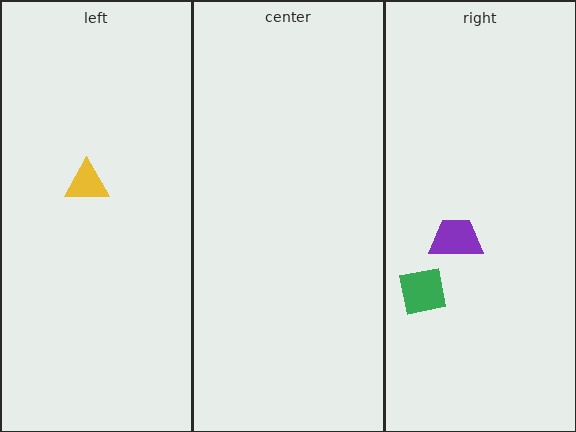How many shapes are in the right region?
2.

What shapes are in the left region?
The yellow triangle.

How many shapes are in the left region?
1.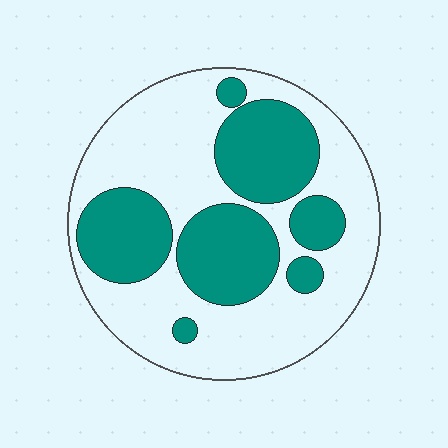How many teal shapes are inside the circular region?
7.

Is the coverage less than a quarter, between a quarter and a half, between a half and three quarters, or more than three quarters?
Between a quarter and a half.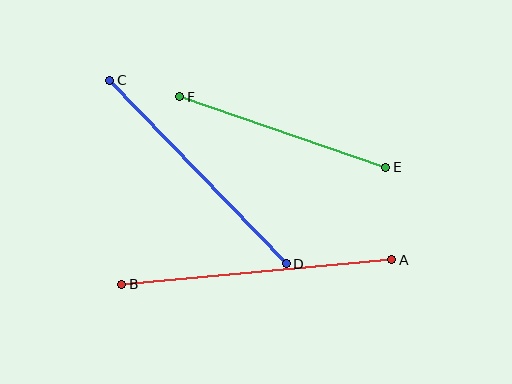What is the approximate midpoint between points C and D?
The midpoint is at approximately (198, 172) pixels.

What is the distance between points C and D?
The distance is approximately 255 pixels.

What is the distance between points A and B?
The distance is approximately 271 pixels.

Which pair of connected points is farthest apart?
Points A and B are farthest apart.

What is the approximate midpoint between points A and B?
The midpoint is at approximately (257, 272) pixels.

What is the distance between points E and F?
The distance is approximately 218 pixels.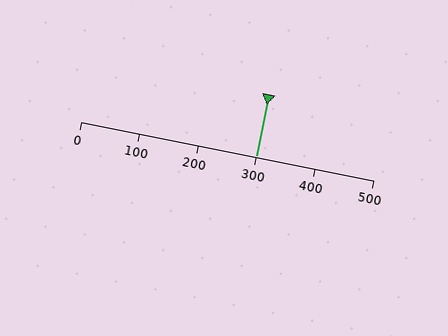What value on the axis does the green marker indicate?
The marker indicates approximately 300.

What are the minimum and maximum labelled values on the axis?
The axis runs from 0 to 500.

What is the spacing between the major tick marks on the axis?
The major ticks are spaced 100 apart.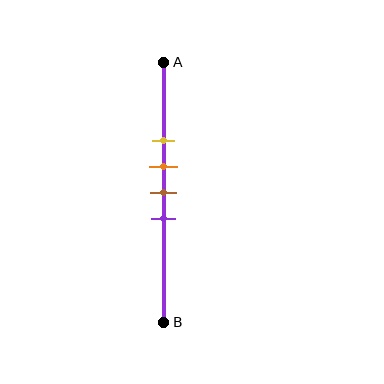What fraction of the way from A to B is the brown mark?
The brown mark is approximately 50% (0.5) of the way from A to B.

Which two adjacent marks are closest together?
The orange and brown marks are the closest adjacent pair.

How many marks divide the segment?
There are 4 marks dividing the segment.